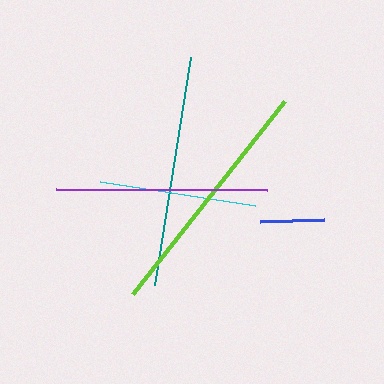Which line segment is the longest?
The lime line is the longest at approximately 245 pixels.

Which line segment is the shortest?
The blue line is the shortest at approximately 64 pixels.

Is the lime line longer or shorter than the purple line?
The lime line is longer than the purple line.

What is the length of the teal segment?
The teal segment is approximately 231 pixels long.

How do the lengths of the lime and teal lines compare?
The lime and teal lines are approximately the same length.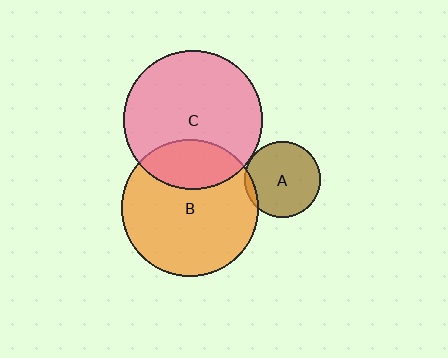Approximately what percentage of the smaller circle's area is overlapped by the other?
Approximately 5%.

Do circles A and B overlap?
Yes.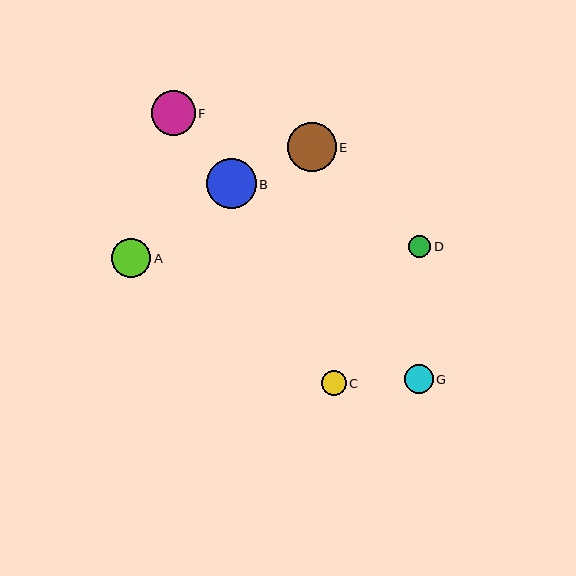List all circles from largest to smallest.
From largest to smallest: B, E, F, A, G, C, D.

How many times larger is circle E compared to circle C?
Circle E is approximately 1.9 times the size of circle C.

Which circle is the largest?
Circle B is the largest with a size of approximately 50 pixels.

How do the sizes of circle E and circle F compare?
Circle E and circle F are approximately the same size.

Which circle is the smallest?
Circle D is the smallest with a size of approximately 22 pixels.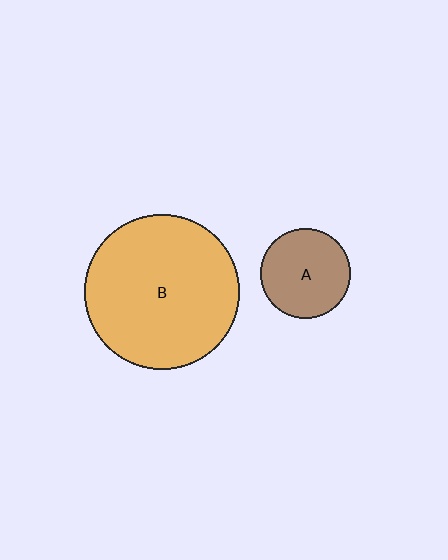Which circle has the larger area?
Circle B (orange).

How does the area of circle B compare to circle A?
Approximately 3.0 times.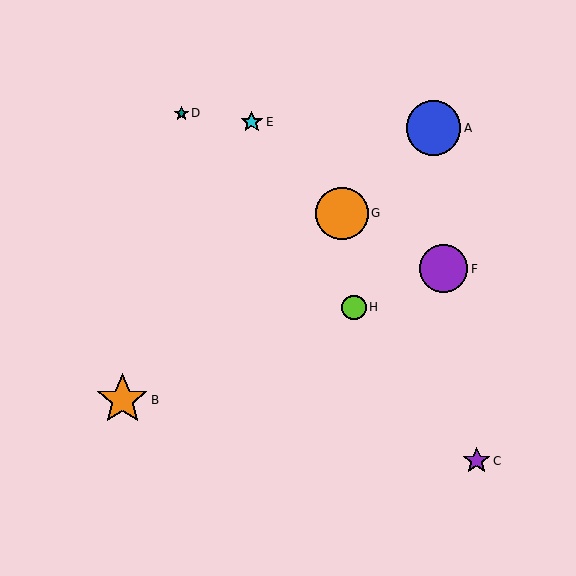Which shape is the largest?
The blue circle (labeled A) is the largest.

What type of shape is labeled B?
Shape B is an orange star.